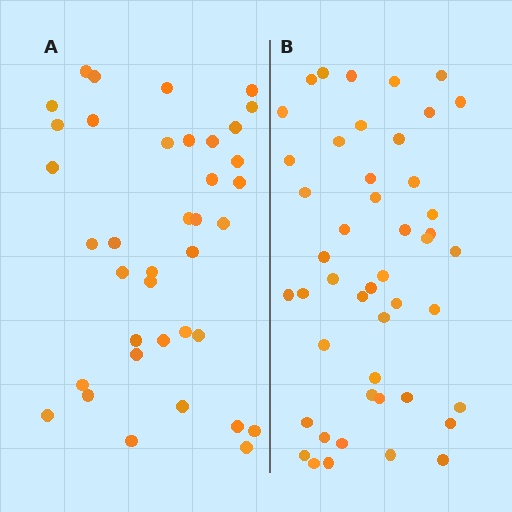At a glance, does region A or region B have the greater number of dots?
Region B (the right region) has more dots.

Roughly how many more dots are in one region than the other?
Region B has roughly 8 or so more dots than region A.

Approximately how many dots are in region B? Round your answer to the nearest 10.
About 50 dots. (The exact count is 47, which rounds to 50.)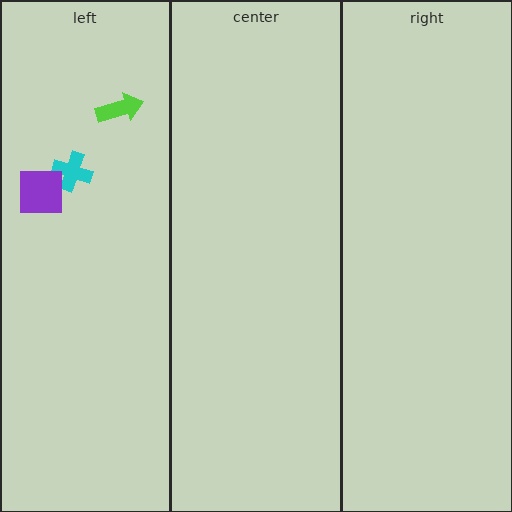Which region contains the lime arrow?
The left region.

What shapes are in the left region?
The cyan cross, the purple square, the lime arrow.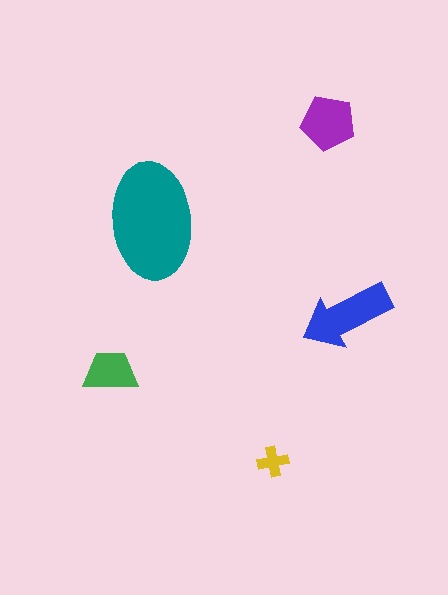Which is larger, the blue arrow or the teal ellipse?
The teal ellipse.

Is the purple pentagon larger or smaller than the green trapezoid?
Larger.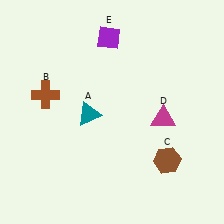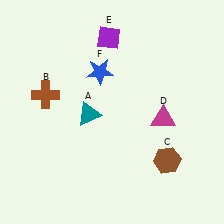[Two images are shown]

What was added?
A blue star (F) was added in Image 2.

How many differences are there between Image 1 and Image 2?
There is 1 difference between the two images.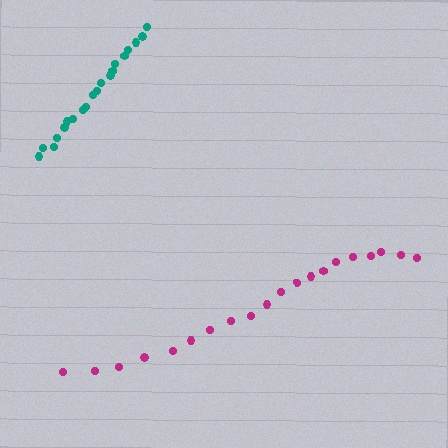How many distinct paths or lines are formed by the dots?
There are 2 distinct paths.